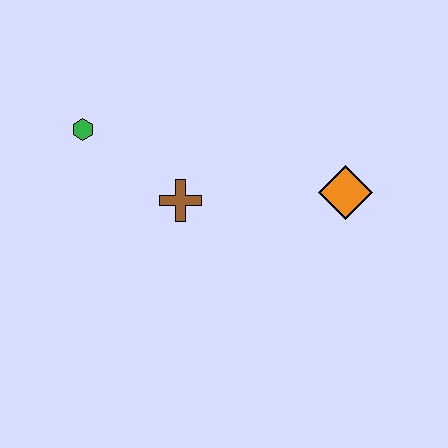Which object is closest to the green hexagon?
The brown cross is closest to the green hexagon.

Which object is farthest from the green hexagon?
The orange diamond is farthest from the green hexagon.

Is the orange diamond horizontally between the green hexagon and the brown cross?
No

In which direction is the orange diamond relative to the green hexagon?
The orange diamond is to the right of the green hexagon.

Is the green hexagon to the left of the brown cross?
Yes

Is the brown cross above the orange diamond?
No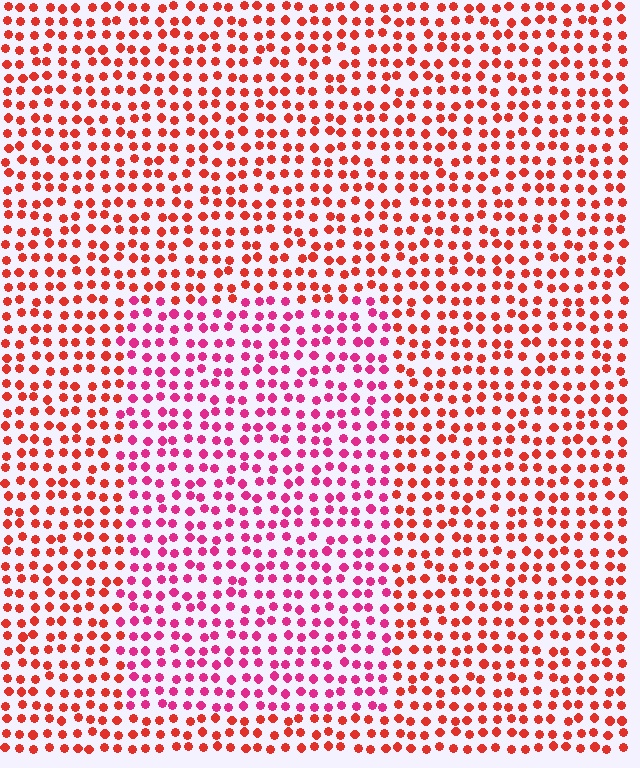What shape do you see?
I see a rectangle.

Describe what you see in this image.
The image is filled with small red elements in a uniform arrangement. A rectangle-shaped region is visible where the elements are tinted to a slightly different hue, forming a subtle color boundary.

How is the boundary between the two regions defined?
The boundary is defined purely by a slight shift in hue (about 35 degrees). Spacing, size, and orientation are identical on both sides.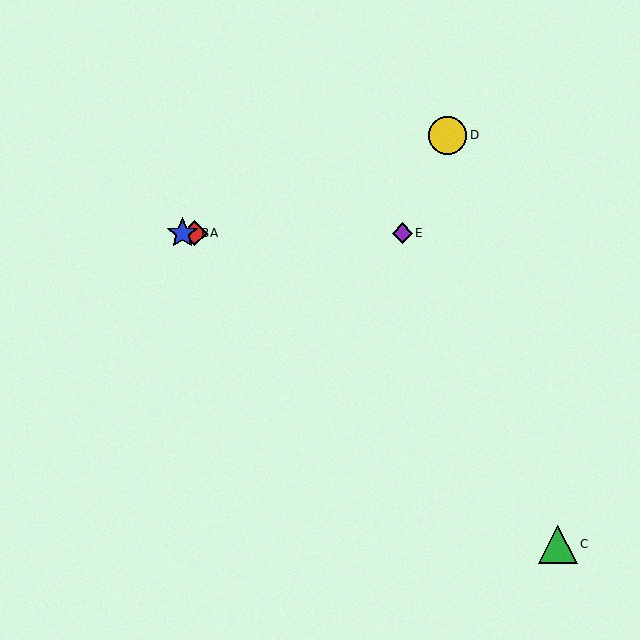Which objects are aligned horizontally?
Objects A, B, E are aligned horizontally.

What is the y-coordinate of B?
Object B is at y≈233.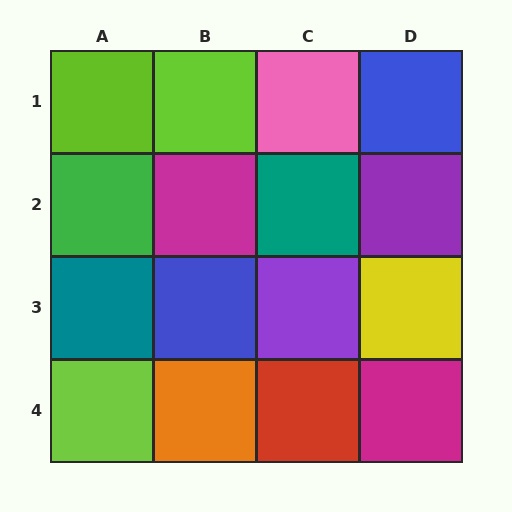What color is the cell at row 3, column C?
Purple.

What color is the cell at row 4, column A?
Lime.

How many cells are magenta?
2 cells are magenta.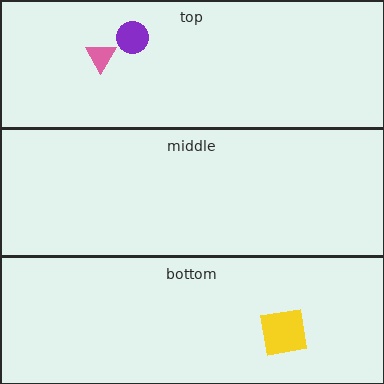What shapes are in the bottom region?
The yellow square.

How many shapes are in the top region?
2.